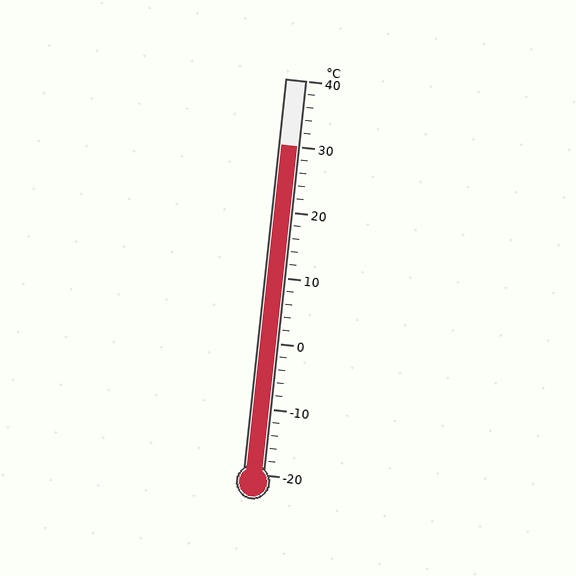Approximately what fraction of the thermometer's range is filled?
The thermometer is filled to approximately 85% of its range.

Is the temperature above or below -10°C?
The temperature is above -10°C.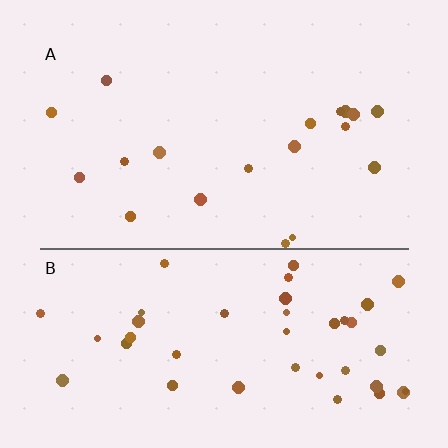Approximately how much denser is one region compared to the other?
Approximately 2.3× — region B over region A.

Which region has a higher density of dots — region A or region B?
B (the bottom).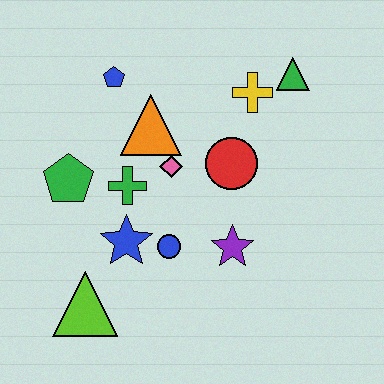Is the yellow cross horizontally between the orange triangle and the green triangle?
Yes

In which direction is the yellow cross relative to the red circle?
The yellow cross is above the red circle.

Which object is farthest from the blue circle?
The green triangle is farthest from the blue circle.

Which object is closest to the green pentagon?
The green cross is closest to the green pentagon.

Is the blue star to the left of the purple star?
Yes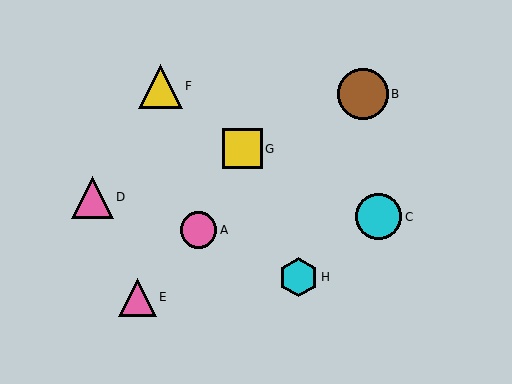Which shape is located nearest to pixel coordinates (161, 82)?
The yellow triangle (labeled F) at (160, 86) is nearest to that location.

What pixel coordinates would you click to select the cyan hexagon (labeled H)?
Click at (299, 277) to select the cyan hexagon H.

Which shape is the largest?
The brown circle (labeled B) is the largest.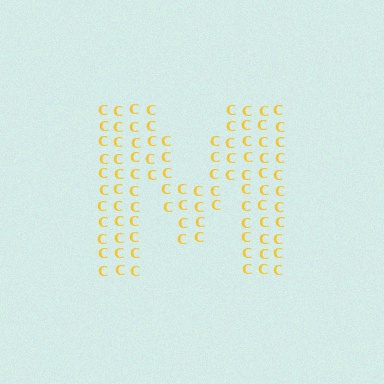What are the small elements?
The small elements are letter C's.